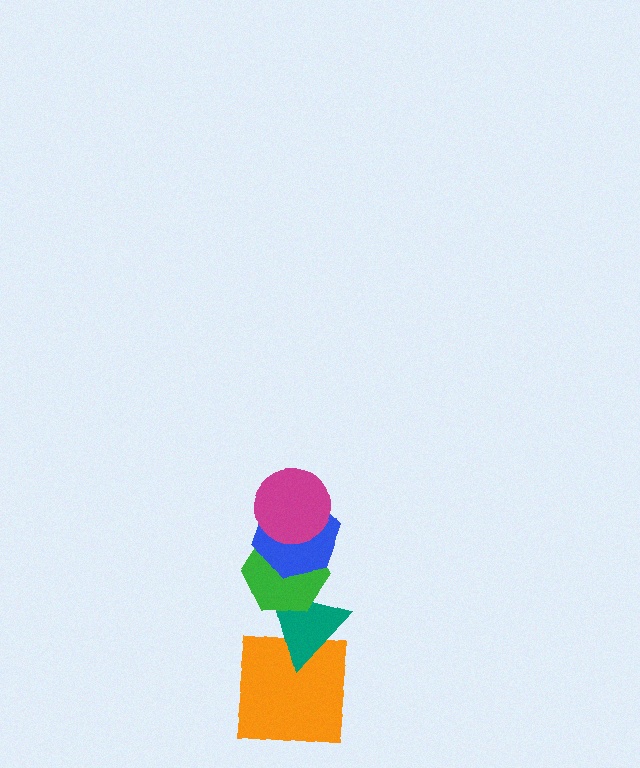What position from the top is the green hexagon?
The green hexagon is 3rd from the top.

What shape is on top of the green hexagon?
The blue hexagon is on top of the green hexagon.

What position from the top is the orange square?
The orange square is 5th from the top.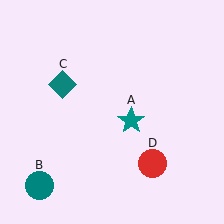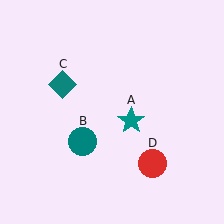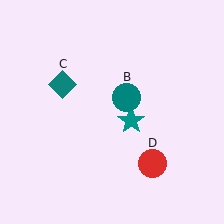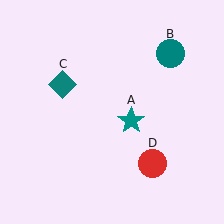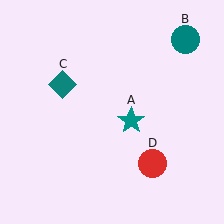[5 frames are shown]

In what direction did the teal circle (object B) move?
The teal circle (object B) moved up and to the right.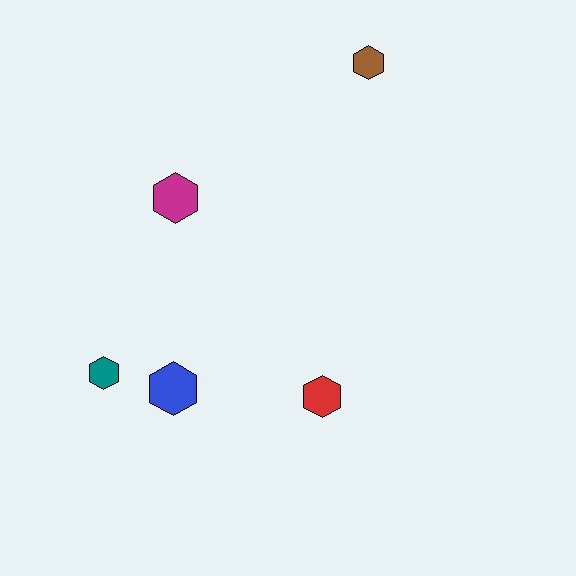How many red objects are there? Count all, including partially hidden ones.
There is 1 red object.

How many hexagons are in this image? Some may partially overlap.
There are 5 hexagons.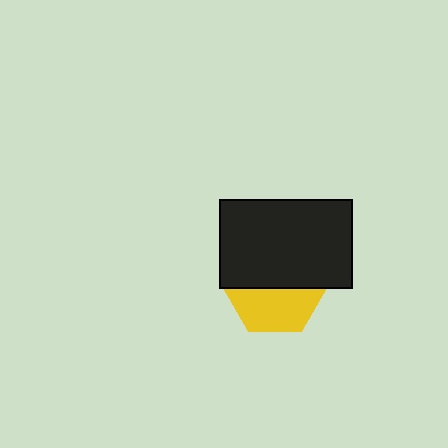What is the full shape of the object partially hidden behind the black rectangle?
The partially hidden object is a yellow hexagon.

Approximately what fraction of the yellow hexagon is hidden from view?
Roughly 55% of the yellow hexagon is hidden behind the black rectangle.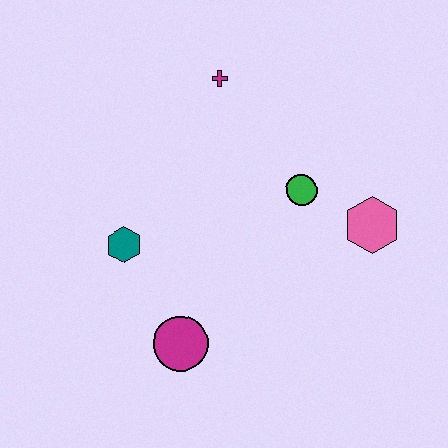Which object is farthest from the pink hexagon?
The teal hexagon is farthest from the pink hexagon.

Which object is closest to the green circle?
The pink hexagon is closest to the green circle.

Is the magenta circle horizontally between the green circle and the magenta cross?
No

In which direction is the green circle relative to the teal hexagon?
The green circle is to the right of the teal hexagon.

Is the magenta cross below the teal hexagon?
No